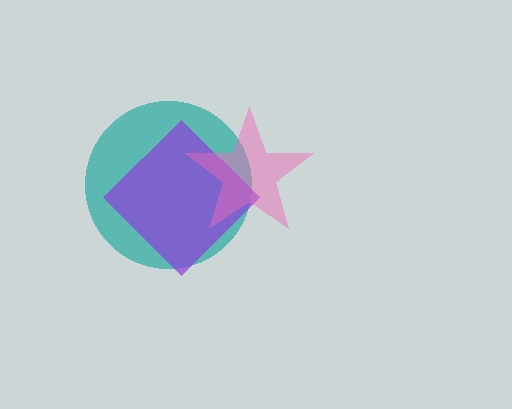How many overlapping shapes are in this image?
There are 3 overlapping shapes in the image.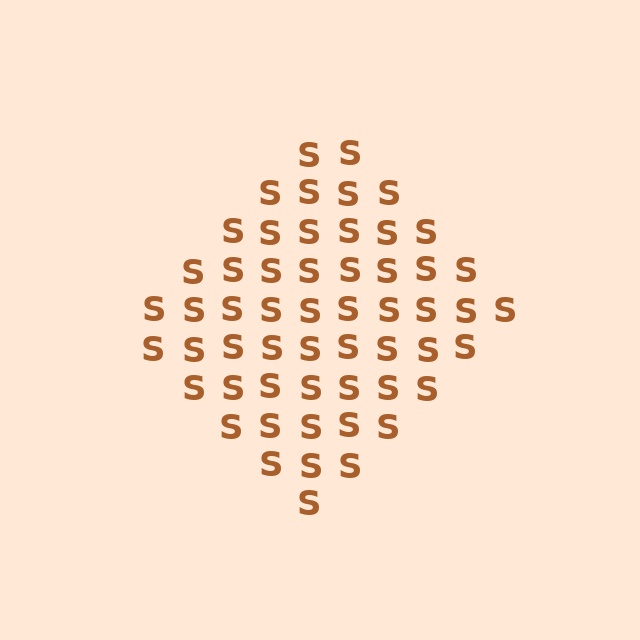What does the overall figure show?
The overall figure shows a diamond.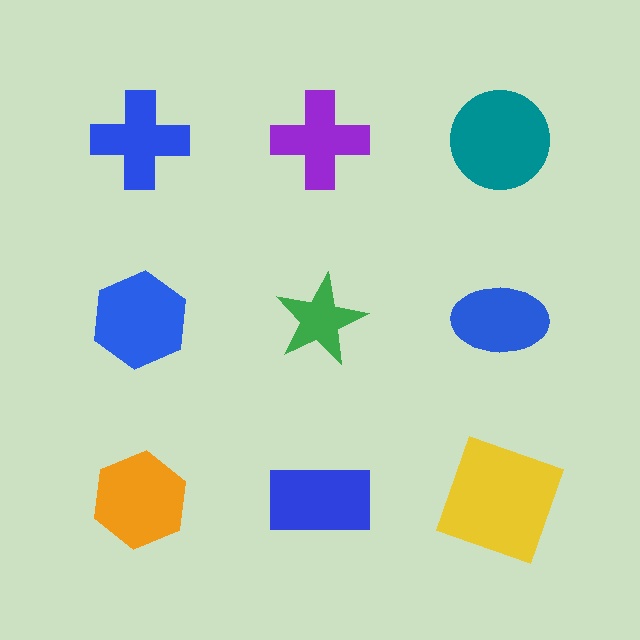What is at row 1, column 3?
A teal circle.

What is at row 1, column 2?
A purple cross.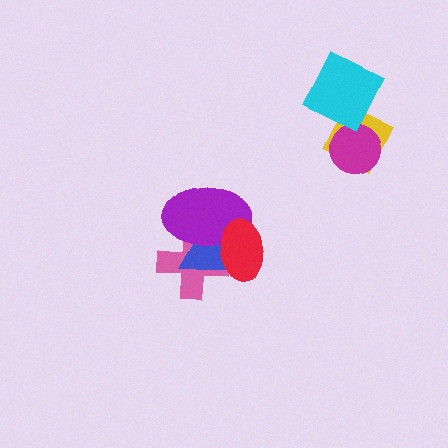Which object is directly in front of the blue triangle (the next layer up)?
The purple ellipse is directly in front of the blue triangle.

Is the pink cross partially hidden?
Yes, it is partially covered by another shape.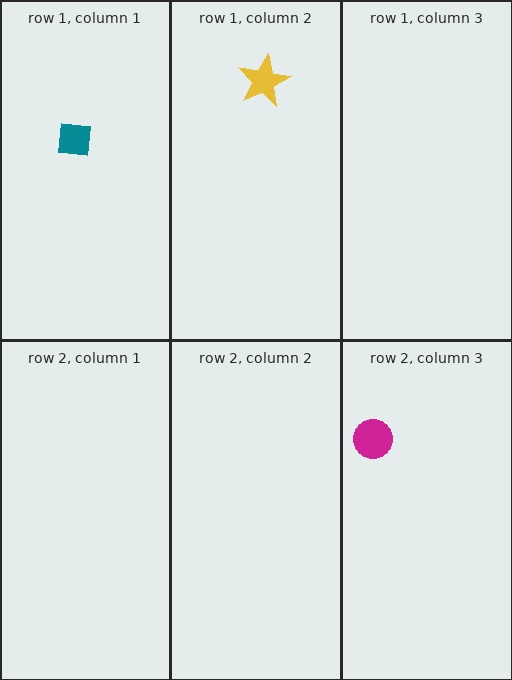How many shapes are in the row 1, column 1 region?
1.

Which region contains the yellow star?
The row 1, column 2 region.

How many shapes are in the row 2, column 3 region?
1.